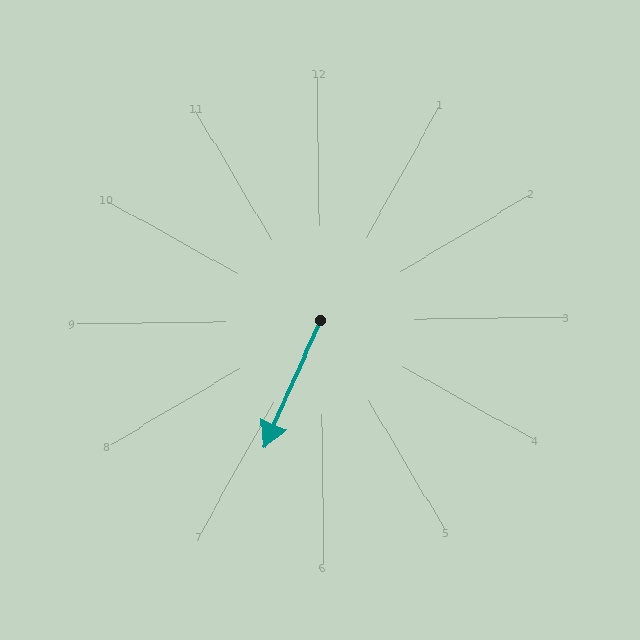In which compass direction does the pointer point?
Southwest.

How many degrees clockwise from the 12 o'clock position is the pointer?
Approximately 205 degrees.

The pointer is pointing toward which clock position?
Roughly 7 o'clock.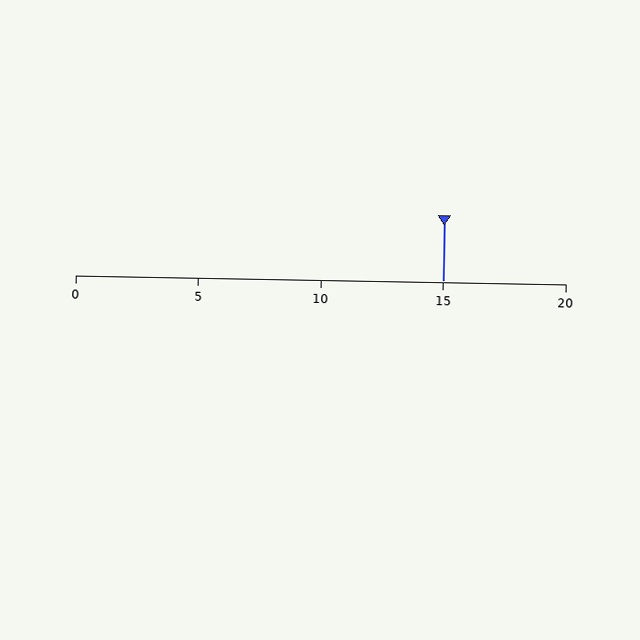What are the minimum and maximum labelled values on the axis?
The axis runs from 0 to 20.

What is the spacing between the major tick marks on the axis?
The major ticks are spaced 5 apart.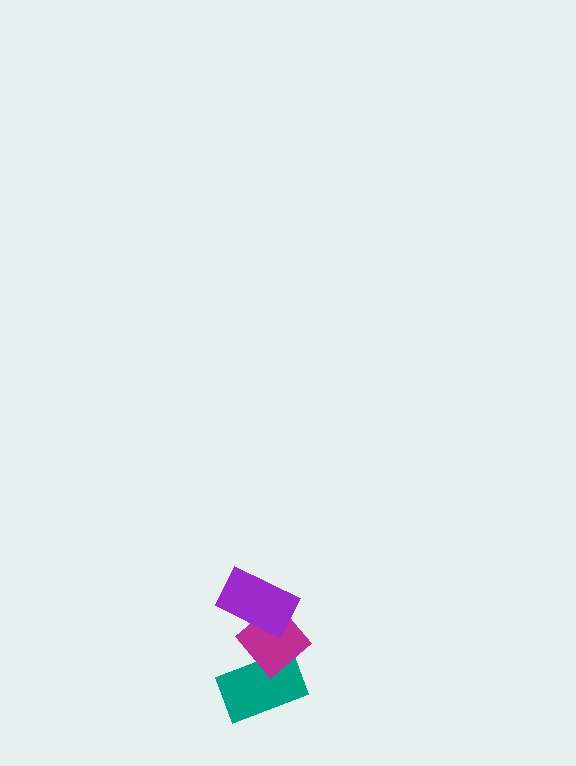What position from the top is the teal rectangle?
The teal rectangle is 3rd from the top.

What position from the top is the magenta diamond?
The magenta diamond is 2nd from the top.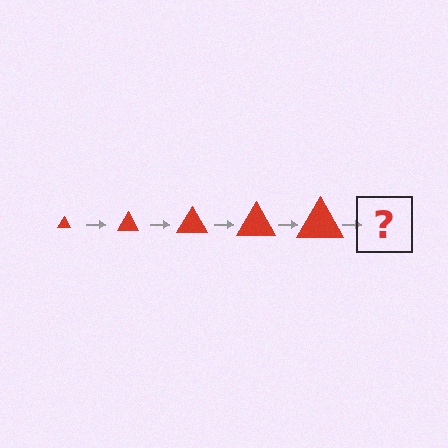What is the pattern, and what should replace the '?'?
The pattern is that the triangle gets progressively larger each step. The '?' should be a red triangle, larger than the previous one.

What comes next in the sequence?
The next element should be a red triangle, larger than the previous one.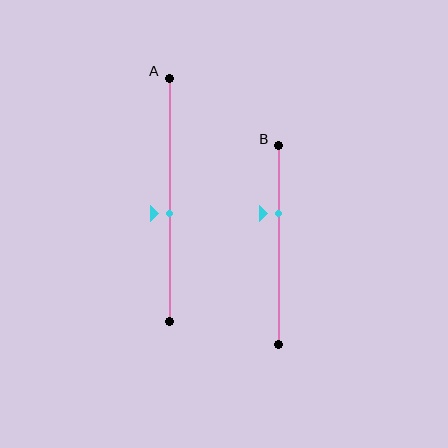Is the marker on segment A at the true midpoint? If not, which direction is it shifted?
No, the marker on segment A is shifted downward by about 5% of the segment length.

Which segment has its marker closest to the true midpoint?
Segment A has its marker closest to the true midpoint.